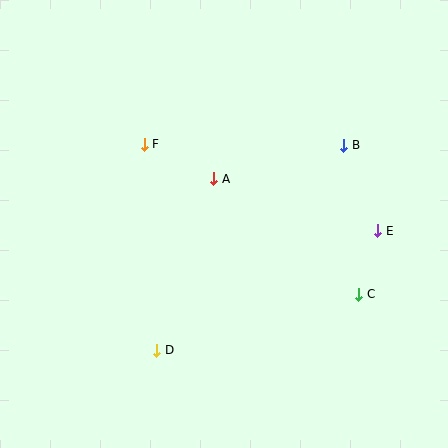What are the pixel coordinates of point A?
Point A is at (214, 179).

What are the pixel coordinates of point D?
Point D is at (157, 350).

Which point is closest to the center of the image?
Point A at (214, 179) is closest to the center.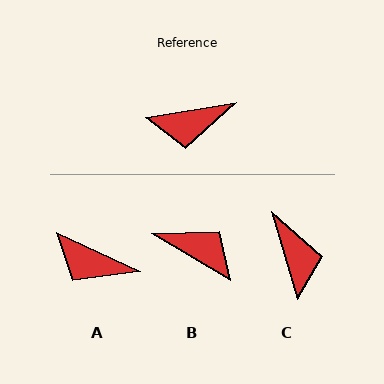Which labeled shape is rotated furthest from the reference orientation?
B, about 139 degrees away.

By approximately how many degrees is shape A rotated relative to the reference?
Approximately 34 degrees clockwise.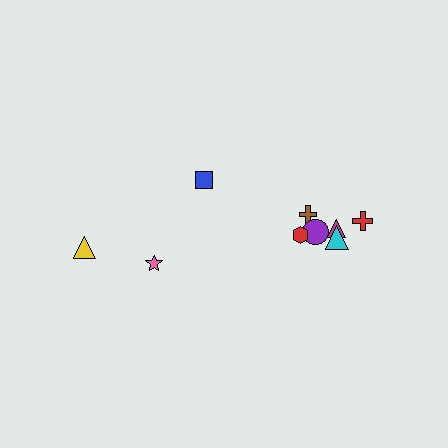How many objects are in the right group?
There are 6 objects.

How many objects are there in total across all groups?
There are 9 objects.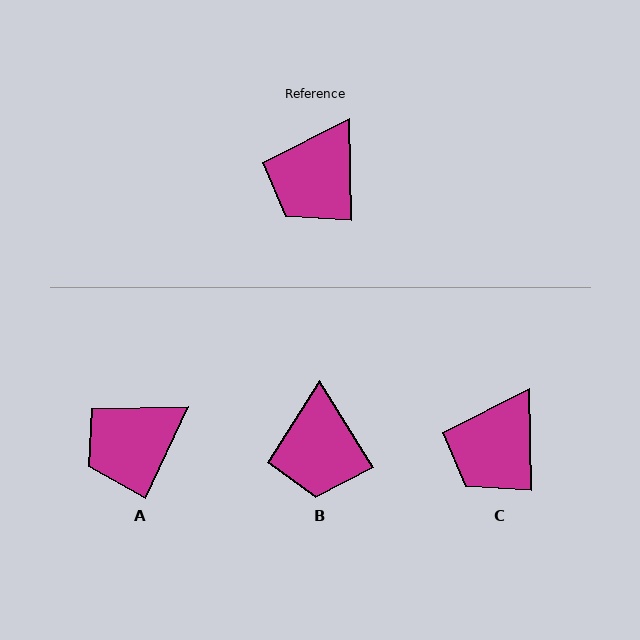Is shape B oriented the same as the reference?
No, it is off by about 31 degrees.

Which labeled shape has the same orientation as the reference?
C.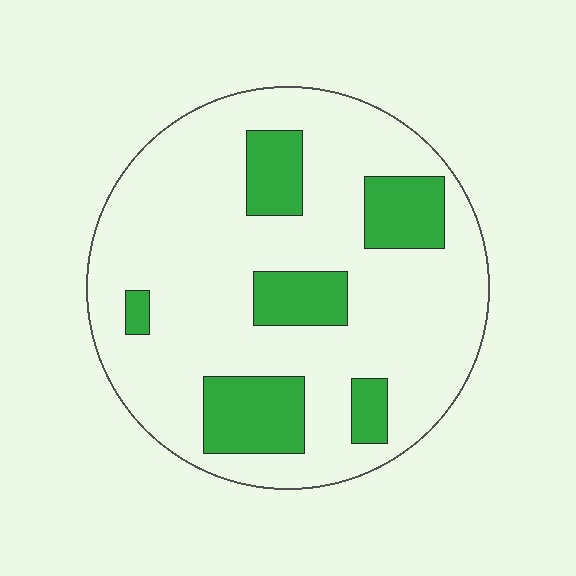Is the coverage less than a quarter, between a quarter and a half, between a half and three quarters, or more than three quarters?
Less than a quarter.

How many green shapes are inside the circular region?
6.